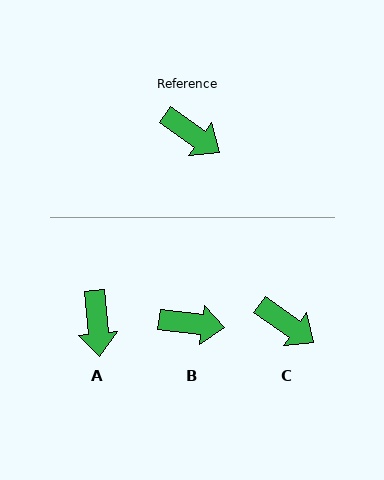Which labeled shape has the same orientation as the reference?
C.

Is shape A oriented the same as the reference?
No, it is off by about 51 degrees.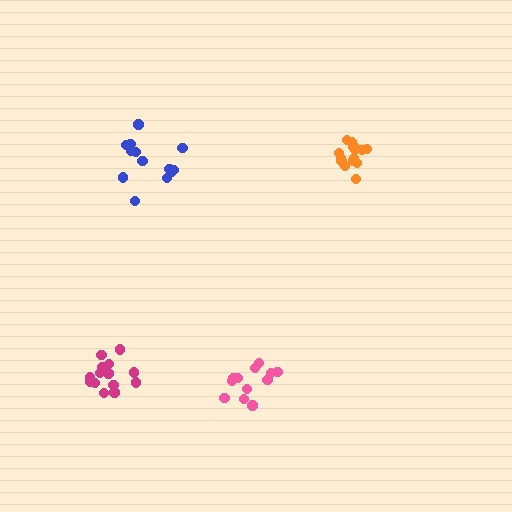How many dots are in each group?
Group 1: 15 dots, Group 2: 14 dots, Group 3: 14 dots, Group 4: 12 dots (55 total).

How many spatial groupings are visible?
There are 4 spatial groupings.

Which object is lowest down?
The pink cluster is bottommost.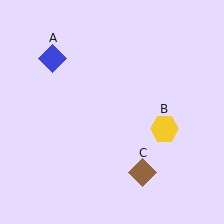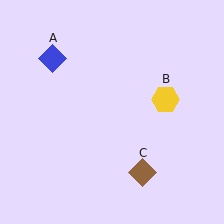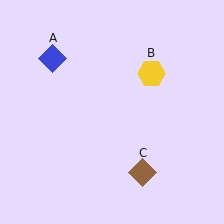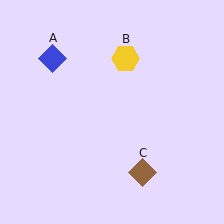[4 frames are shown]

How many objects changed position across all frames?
1 object changed position: yellow hexagon (object B).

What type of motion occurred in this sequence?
The yellow hexagon (object B) rotated counterclockwise around the center of the scene.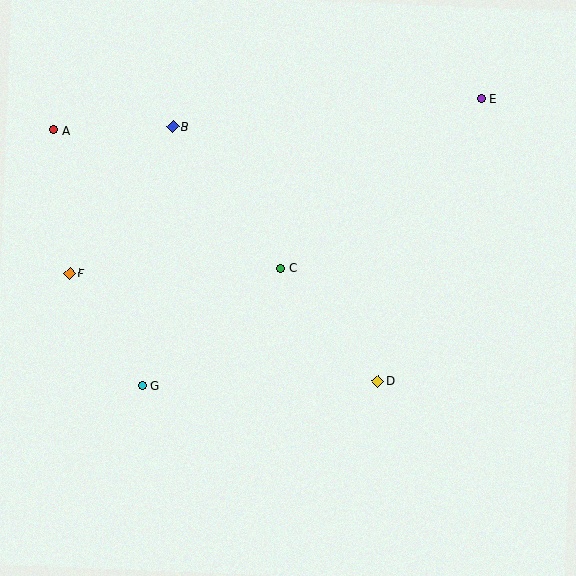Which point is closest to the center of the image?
Point C at (281, 268) is closest to the center.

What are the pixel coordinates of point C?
Point C is at (281, 268).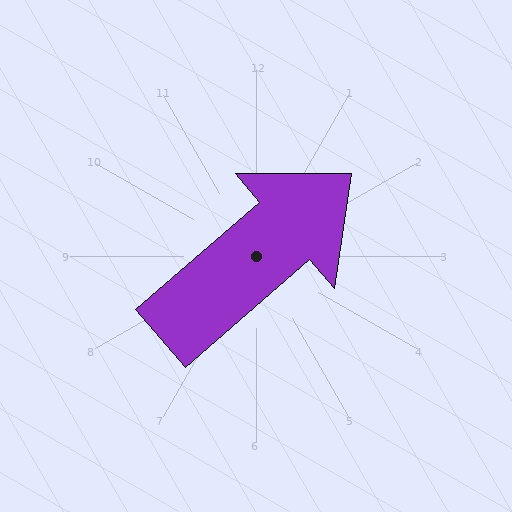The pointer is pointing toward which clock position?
Roughly 2 o'clock.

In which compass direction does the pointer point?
Northeast.